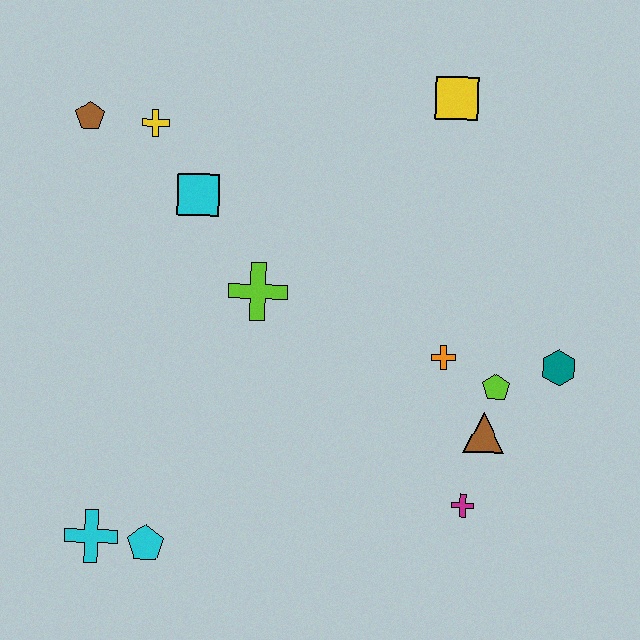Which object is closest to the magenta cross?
The brown triangle is closest to the magenta cross.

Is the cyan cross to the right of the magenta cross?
No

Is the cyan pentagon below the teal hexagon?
Yes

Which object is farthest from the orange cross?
The brown pentagon is farthest from the orange cross.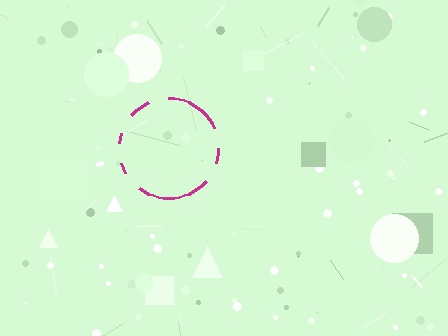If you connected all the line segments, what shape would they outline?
They would outline a circle.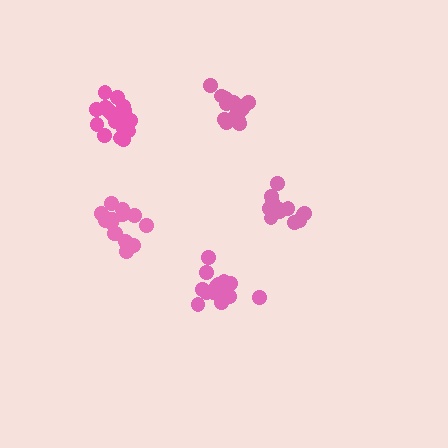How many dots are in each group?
Group 1: 16 dots, Group 2: 16 dots, Group 3: 15 dots, Group 4: 14 dots, Group 5: 19 dots (80 total).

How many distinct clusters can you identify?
There are 5 distinct clusters.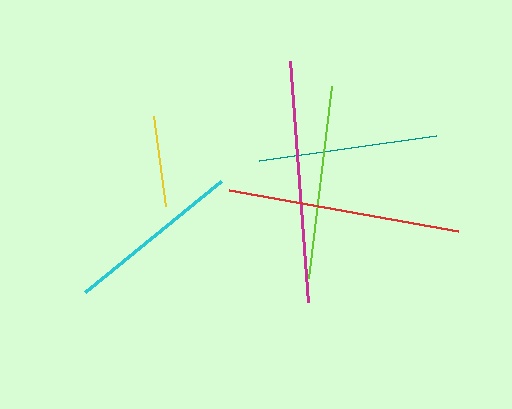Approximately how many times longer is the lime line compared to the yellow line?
The lime line is approximately 2.1 times the length of the yellow line.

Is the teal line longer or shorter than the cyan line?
The teal line is longer than the cyan line.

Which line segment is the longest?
The magenta line is the longest at approximately 242 pixels.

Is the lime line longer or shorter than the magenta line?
The magenta line is longer than the lime line.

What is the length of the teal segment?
The teal segment is approximately 178 pixels long.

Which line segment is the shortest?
The yellow line is the shortest at approximately 91 pixels.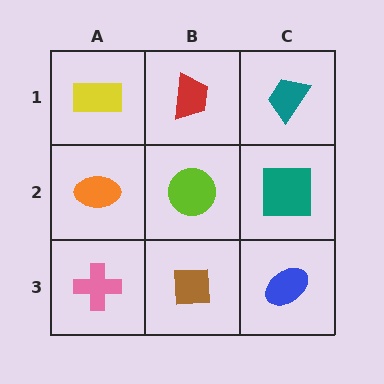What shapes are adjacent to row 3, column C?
A teal square (row 2, column C), a brown square (row 3, column B).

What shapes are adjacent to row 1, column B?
A lime circle (row 2, column B), a yellow rectangle (row 1, column A), a teal trapezoid (row 1, column C).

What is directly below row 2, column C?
A blue ellipse.